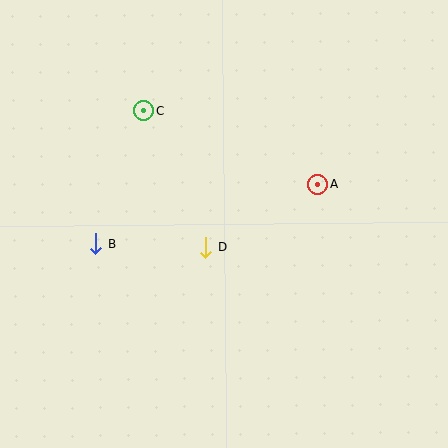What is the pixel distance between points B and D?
The distance between B and D is 111 pixels.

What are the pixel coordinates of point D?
Point D is at (206, 247).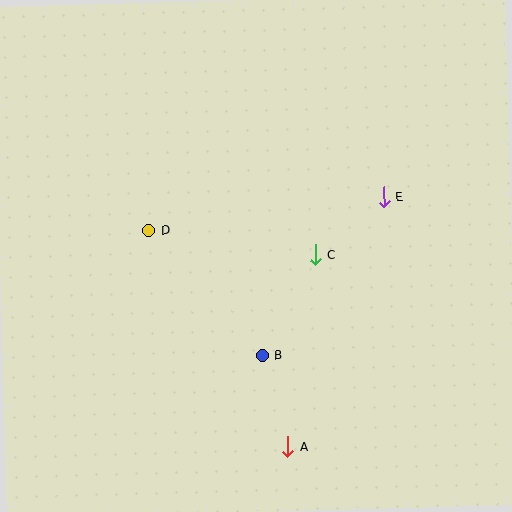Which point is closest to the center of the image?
Point C at (315, 255) is closest to the center.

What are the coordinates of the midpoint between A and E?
The midpoint between A and E is at (336, 322).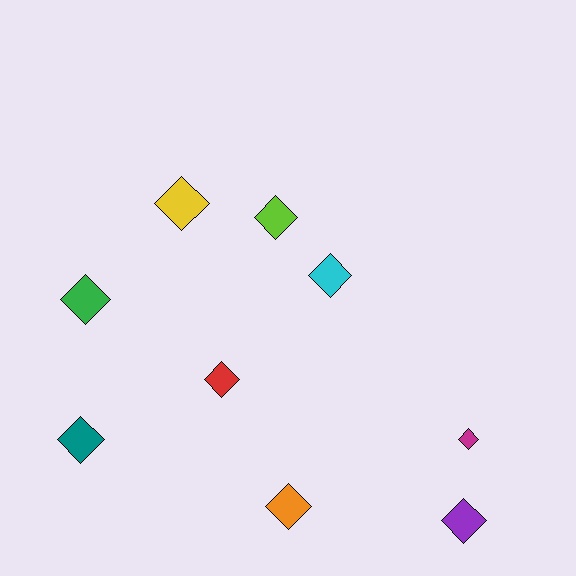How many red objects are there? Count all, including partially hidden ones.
There is 1 red object.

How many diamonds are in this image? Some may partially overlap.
There are 9 diamonds.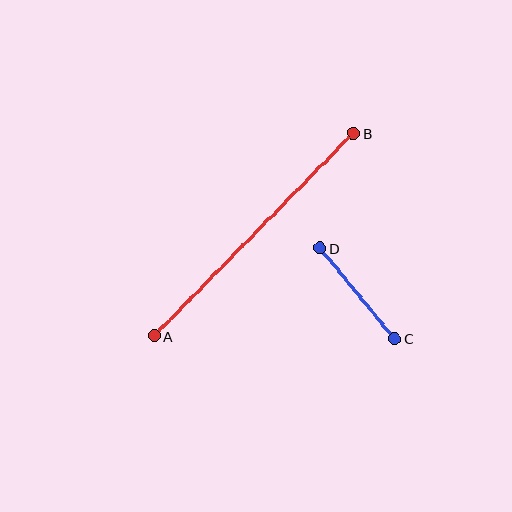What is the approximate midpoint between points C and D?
The midpoint is at approximately (357, 293) pixels.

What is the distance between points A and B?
The distance is approximately 284 pixels.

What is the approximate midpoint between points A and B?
The midpoint is at approximately (254, 235) pixels.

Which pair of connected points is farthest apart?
Points A and B are farthest apart.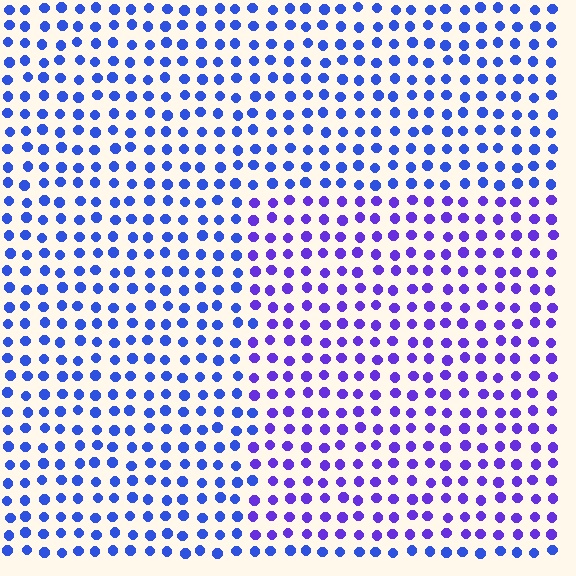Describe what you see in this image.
The image is filled with small blue elements in a uniform arrangement. A rectangle-shaped region is visible where the elements are tinted to a slightly different hue, forming a subtle color boundary.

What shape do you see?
I see a rectangle.